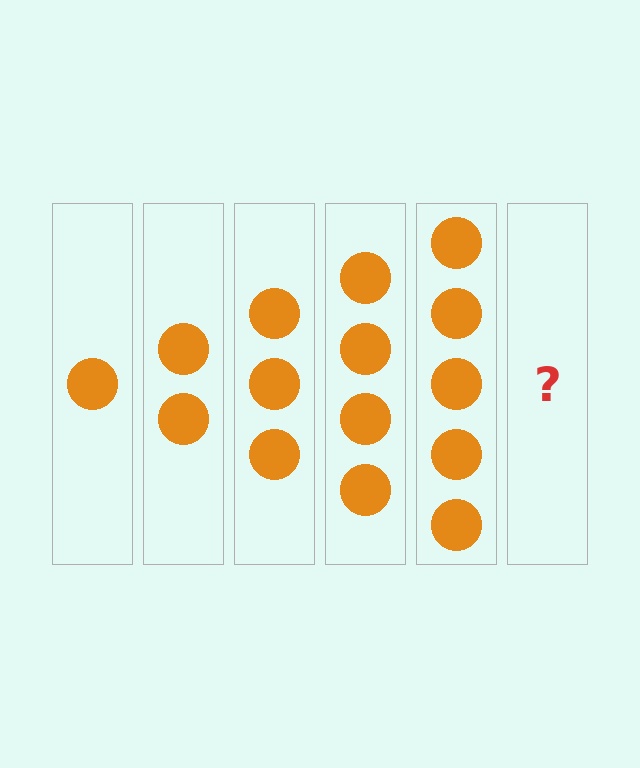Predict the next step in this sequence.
The next step is 6 circles.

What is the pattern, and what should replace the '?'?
The pattern is that each step adds one more circle. The '?' should be 6 circles.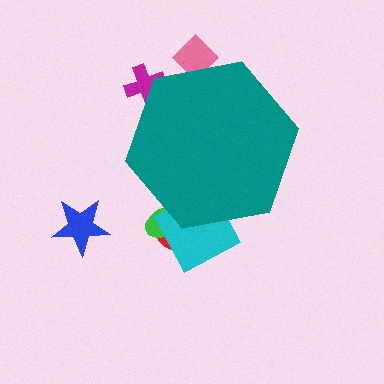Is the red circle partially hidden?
Yes, the red circle is partially hidden behind the teal hexagon.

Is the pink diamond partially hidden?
Yes, the pink diamond is partially hidden behind the teal hexagon.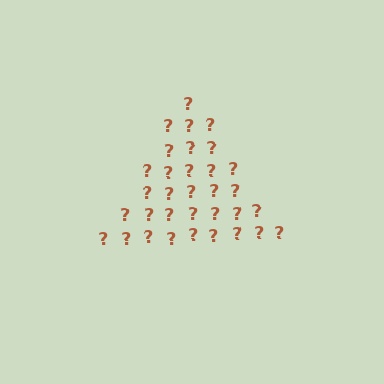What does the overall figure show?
The overall figure shows a triangle.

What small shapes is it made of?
It is made of small question marks.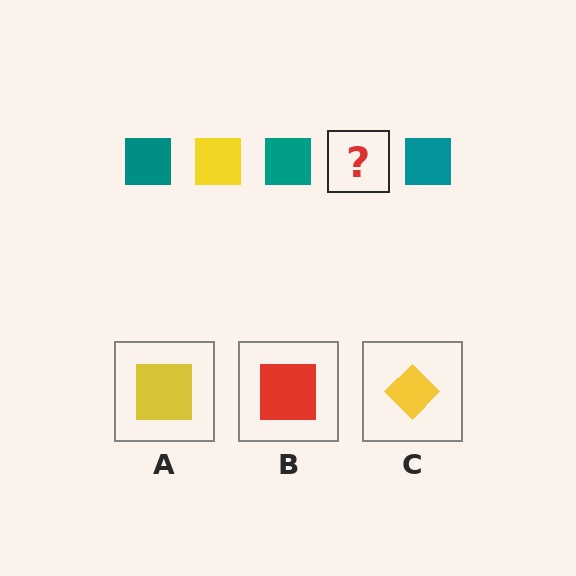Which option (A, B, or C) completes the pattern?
A.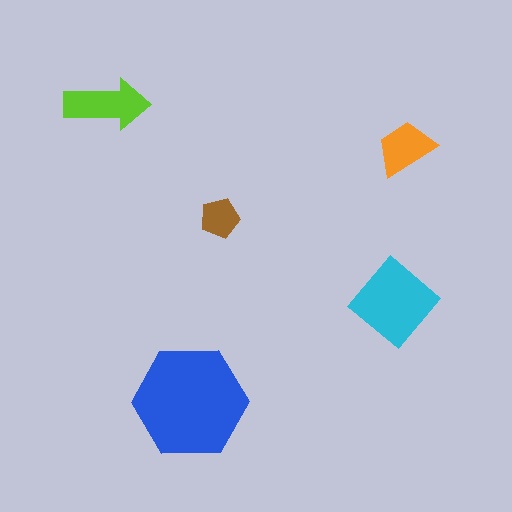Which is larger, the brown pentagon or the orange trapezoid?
The orange trapezoid.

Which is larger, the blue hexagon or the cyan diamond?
The blue hexagon.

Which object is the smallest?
The brown pentagon.